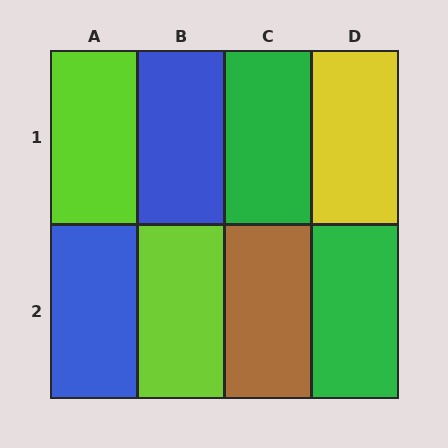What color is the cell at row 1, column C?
Green.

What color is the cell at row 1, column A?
Lime.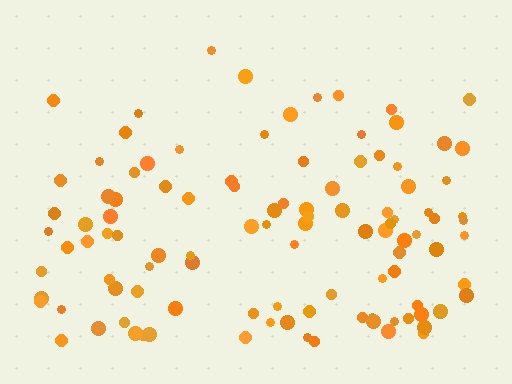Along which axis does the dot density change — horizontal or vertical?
Vertical.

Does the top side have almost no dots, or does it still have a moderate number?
Still a moderate number, just noticeably fewer than the bottom.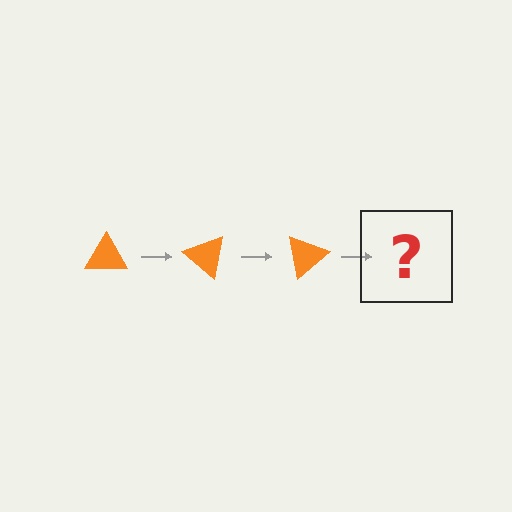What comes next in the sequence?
The next element should be an orange triangle rotated 120 degrees.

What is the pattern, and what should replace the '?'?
The pattern is that the triangle rotates 40 degrees each step. The '?' should be an orange triangle rotated 120 degrees.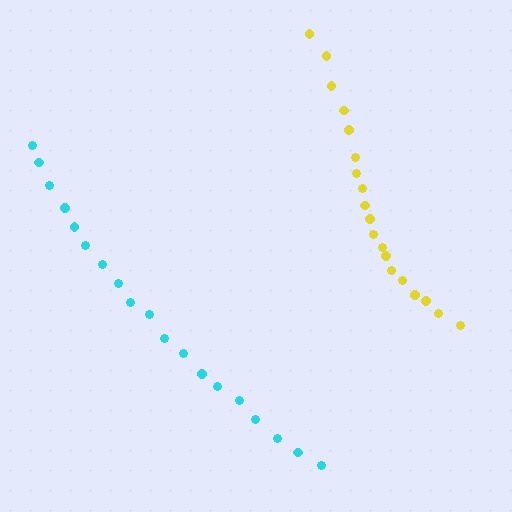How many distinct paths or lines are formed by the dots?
There are 2 distinct paths.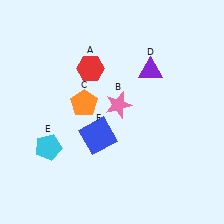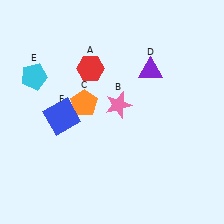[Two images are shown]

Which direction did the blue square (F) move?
The blue square (F) moved left.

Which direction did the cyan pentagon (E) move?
The cyan pentagon (E) moved up.